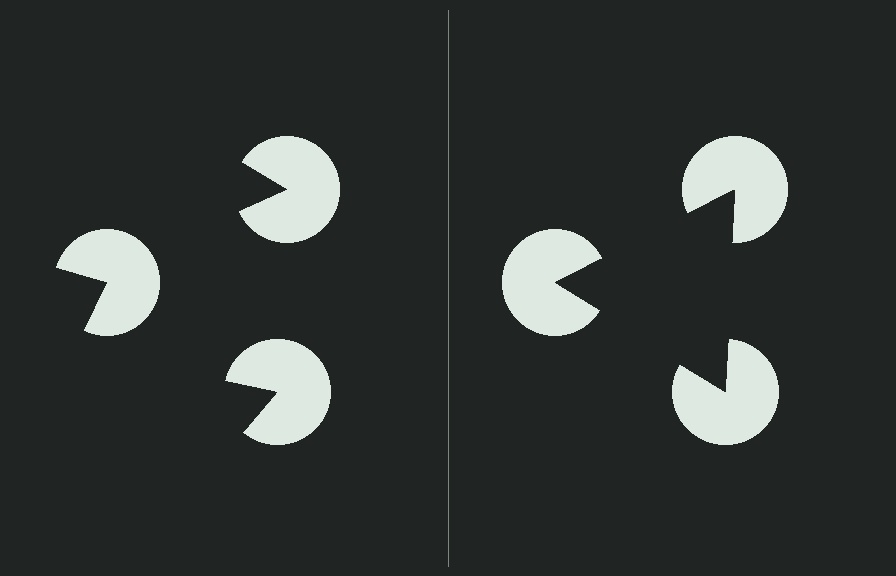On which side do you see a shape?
An illusory triangle appears on the right side. On the left side the wedge cuts are rotated, so no coherent shape forms.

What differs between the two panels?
The pac-man discs are positioned identically on both sides; only the wedge orientations differ. On the right they align to a triangle; on the left they are misaligned.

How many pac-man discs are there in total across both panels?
6 — 3 on each side.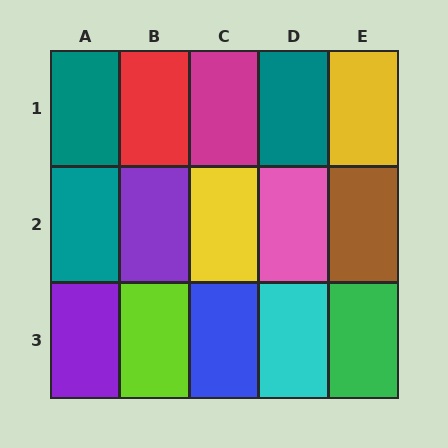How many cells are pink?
1 cell is pink.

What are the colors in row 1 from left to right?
Teal, red, magenta, teal, yellow.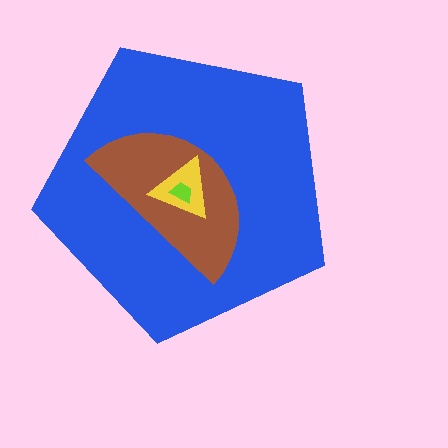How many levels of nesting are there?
4.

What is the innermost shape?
The lime trapezoid.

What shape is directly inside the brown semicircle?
The yellow triangle.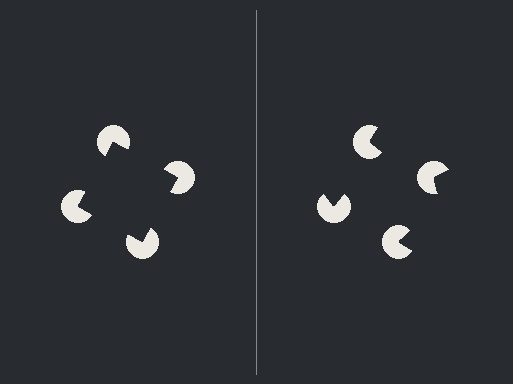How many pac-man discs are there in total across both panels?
8 — 4 on each side.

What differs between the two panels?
The pac-man discs are positioned identically on both sides; only the wedge orientations differ. On the left they align to a square; on the right they are misaligned.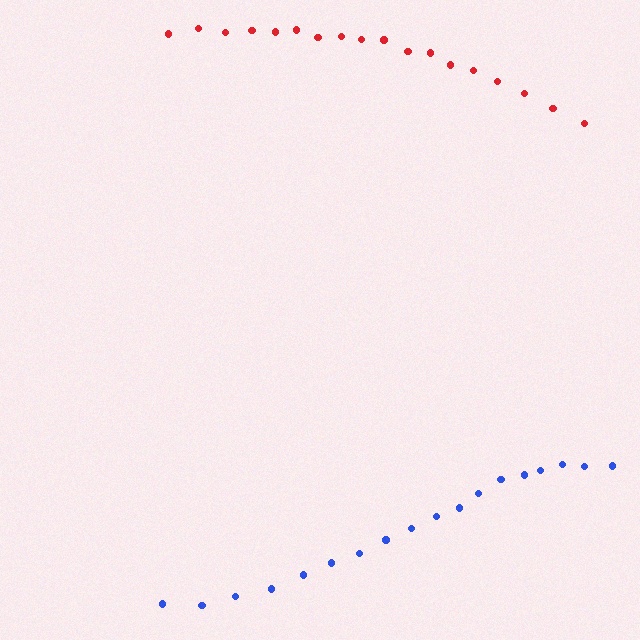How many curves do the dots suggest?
There are 2 distinct paths.